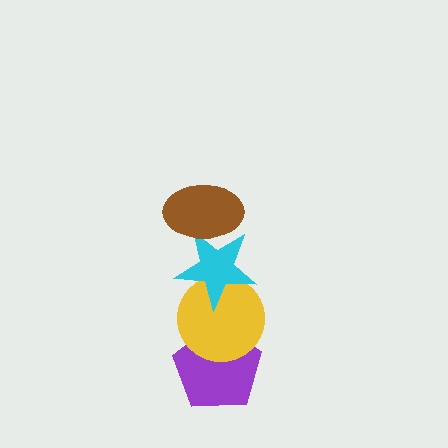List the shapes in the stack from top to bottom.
From top to bottom: the brown ellipse, the cyan star, the yellow circle, the purple pentagon.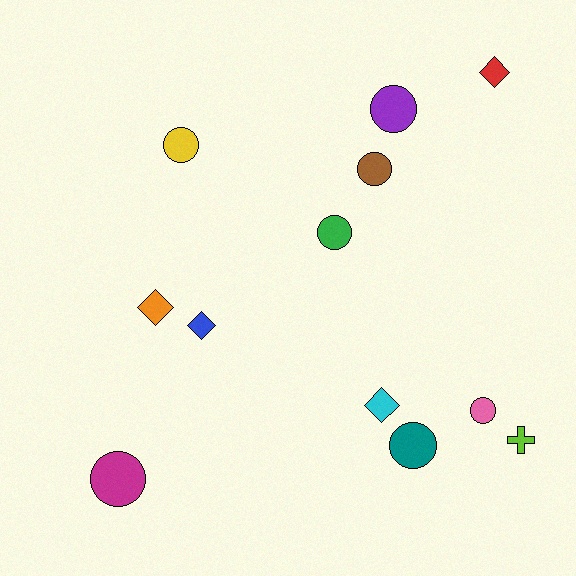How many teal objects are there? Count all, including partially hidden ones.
There is 1 teal object.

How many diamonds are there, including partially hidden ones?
There are 4 diamonds.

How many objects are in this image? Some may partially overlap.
There are 12 objects.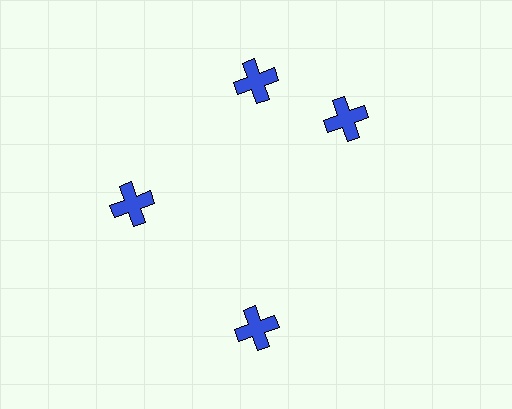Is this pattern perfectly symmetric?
No. The 4 blue crosses are arranged in a ring, but one element near the 3 o'clock position is rotated out of alignment along the ring, breaking the 4-fold rotational symmetry.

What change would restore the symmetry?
The symmetry would be restored by rotating it back into even spacing with its neighbors so that all 4 crosses sit at equal angles and equal distance from the center.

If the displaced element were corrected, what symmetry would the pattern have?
It would have 4-fold rotational symmetry — the pattern would map onto itself every 90 degrees.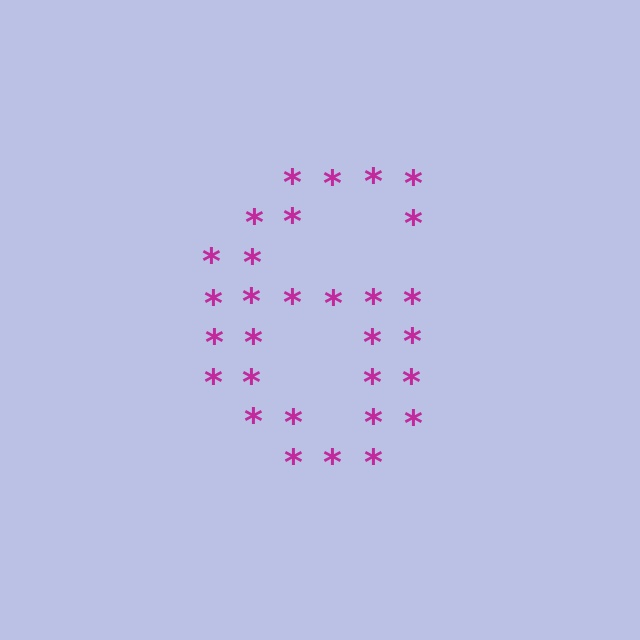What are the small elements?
The small elements are asterisks.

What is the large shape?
The large shape is the digit 6.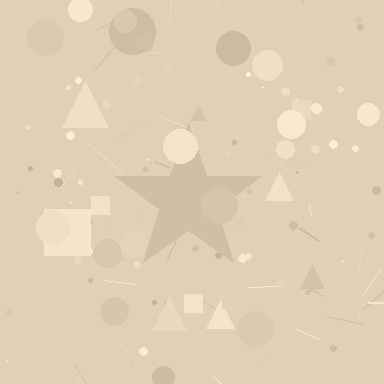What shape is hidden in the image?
A star is hidden in the image.